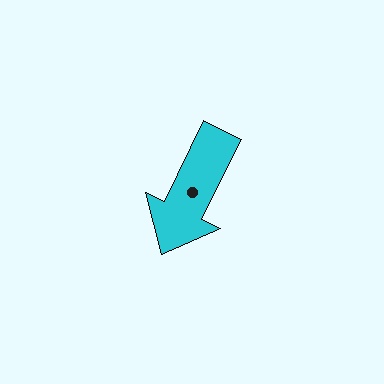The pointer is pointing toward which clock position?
Roughly 7 o'clock.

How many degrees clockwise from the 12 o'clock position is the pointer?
Approximately 206 degrees.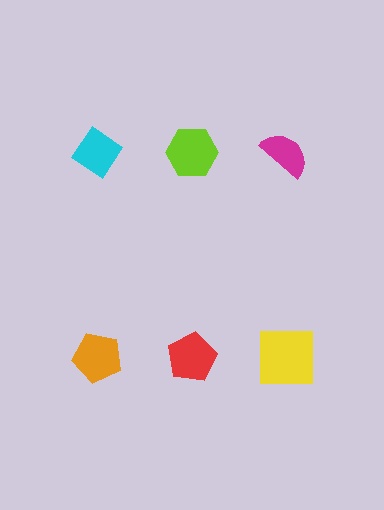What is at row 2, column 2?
A red pentagon.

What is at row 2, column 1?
An orange pentagon.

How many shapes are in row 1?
3 shapes.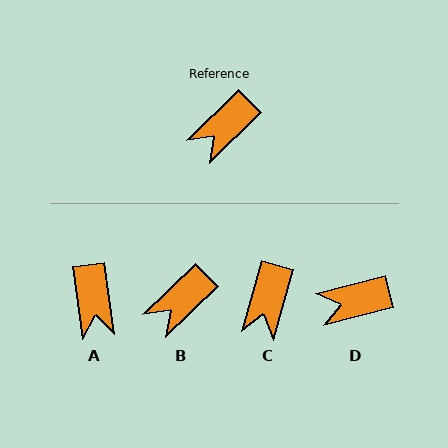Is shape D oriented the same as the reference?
No, it is off by about 30 degrees.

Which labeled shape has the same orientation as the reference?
B.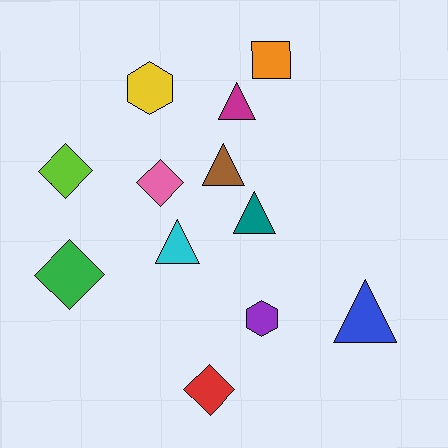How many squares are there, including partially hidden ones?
There is 1 square.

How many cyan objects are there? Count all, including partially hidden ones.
There is 1 cyan object.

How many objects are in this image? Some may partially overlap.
There are 12 objects.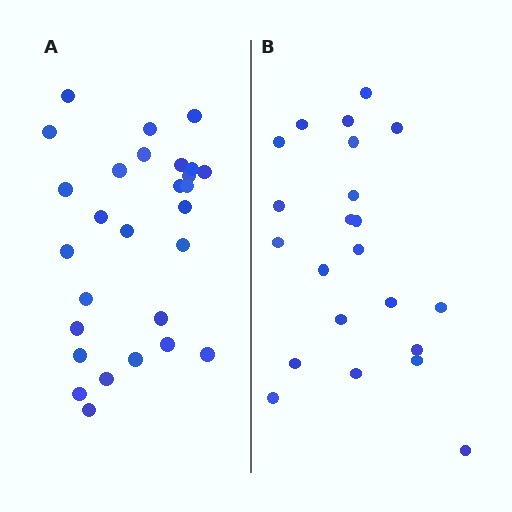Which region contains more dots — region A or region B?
Region A (the left region) has more dots.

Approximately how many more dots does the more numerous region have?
Region A has about 6 more dots than region B.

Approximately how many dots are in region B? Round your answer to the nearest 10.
About 20 dots. (The exact count is 22, which rounds to 20.)